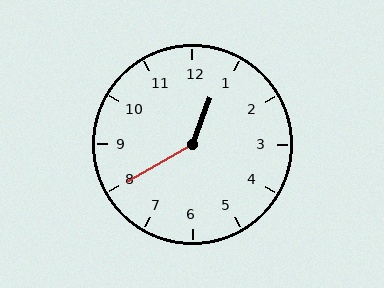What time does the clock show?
12:40.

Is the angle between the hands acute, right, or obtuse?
It is obtuse.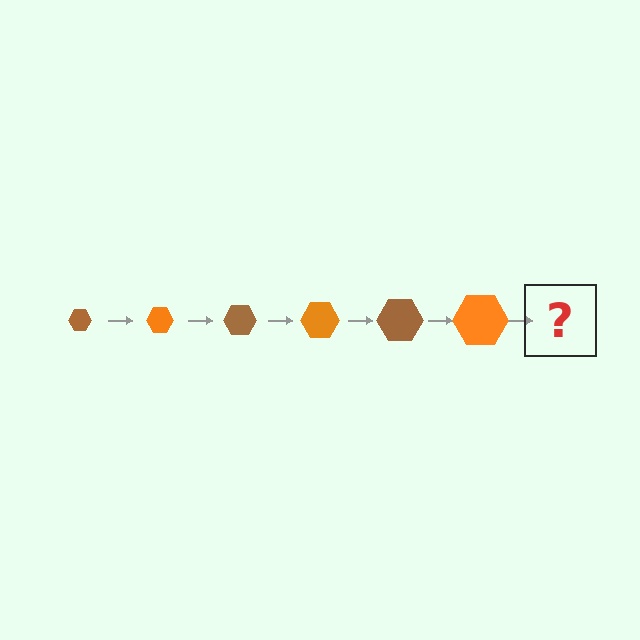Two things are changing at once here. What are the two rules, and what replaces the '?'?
The two rules are that the hexagon grows larger each step and the color cycles through brown and orange. The '?' should be a brown hexagon, larger than the previous one.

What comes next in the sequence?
The next element should be a brown hexagon, larger than the previous one.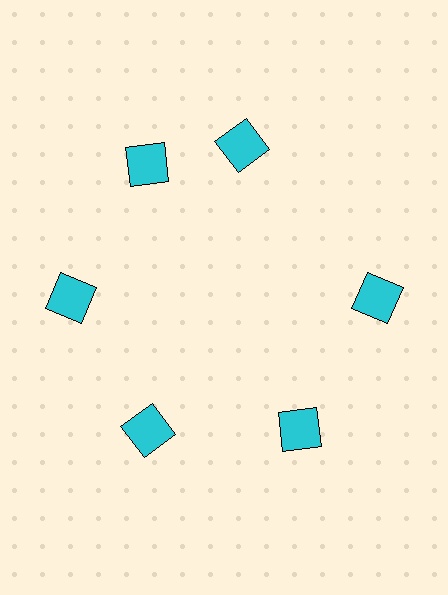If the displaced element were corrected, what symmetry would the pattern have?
It would have 6-fold rotational symmetry — the pattern would map onto itself every 60 degrees.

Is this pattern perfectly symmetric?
No. The 6 cyan squares are arranged in a ring, but one element near the 1 o'clock position is rotated out of alignment along the ring, breaking the 6-fold rotational symmetry.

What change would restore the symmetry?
The symmetry would be restored by rotating it back into even spacing with its neighbors so that all 6 squares sit at equal angles and equal distance from the center.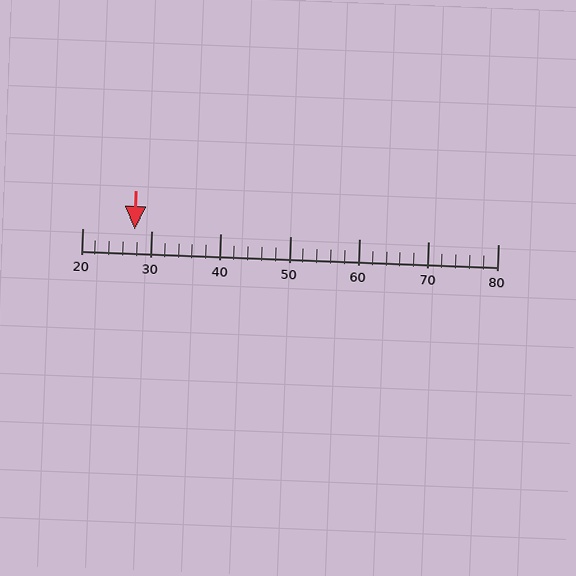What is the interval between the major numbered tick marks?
The major tick marks are spaced 10 units apart.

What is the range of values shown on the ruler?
The ruler shows values from 20 to 80.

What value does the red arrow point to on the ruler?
The red arrow points to approximately 28.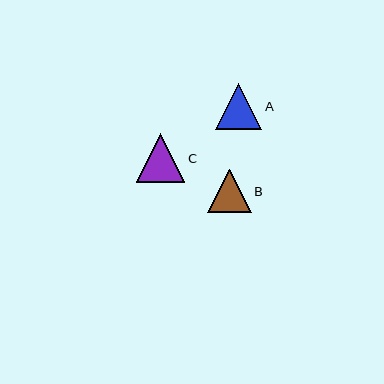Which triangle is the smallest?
Triangle B is the smallest with a size of approximately 44 pixels.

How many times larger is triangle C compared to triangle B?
Triangle C is approximately 1.1 times the size of triangle B.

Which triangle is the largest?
Triangle C is the largest with a size of approximately 49 pixels.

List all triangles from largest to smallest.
From largest to smallest: C, A, B.